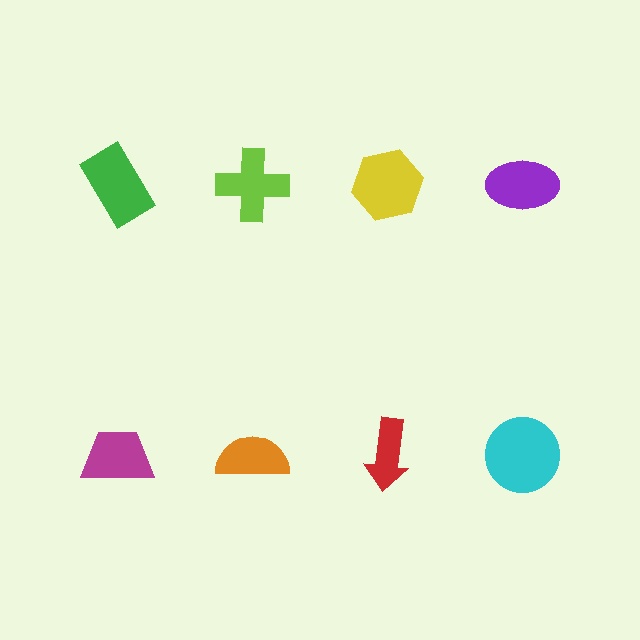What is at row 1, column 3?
A yellow hexagon.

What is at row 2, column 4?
A cyan circle.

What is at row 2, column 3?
A red arrow.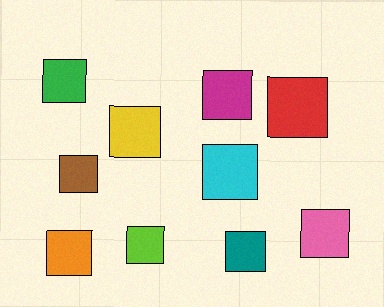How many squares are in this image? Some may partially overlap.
There are 10 squares.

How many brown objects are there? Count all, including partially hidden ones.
There is 1 brown object.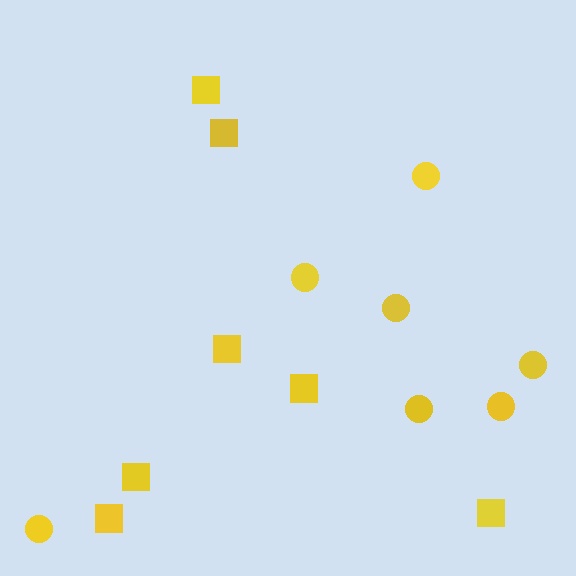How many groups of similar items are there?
There are 2 groups: one group of squares (7) and one group of circles (7).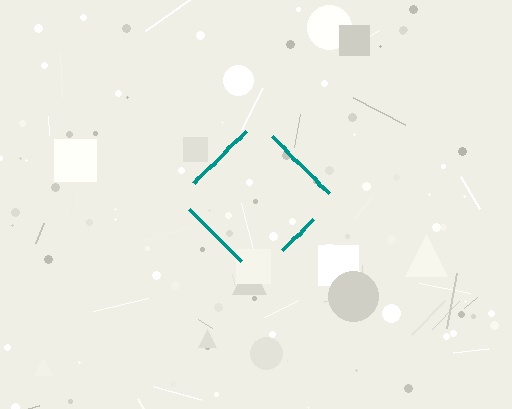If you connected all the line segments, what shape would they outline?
They would outline a diamond.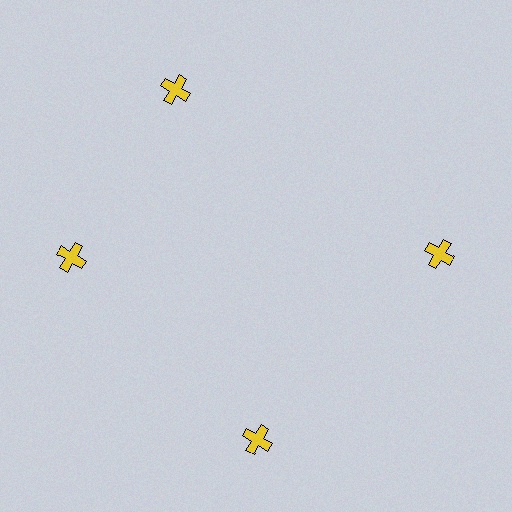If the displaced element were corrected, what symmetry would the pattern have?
It would have 4-fold rotational symmetry — the pattern would map onto itself every 90 degrees.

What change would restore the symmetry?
The symmetry would be restored by rotating it back into even spacing with its neighbors so that all 4 crosses sit at equal angles and equal distance from the center.